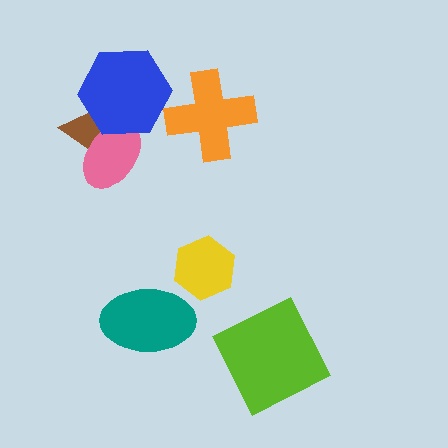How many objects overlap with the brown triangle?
2 objects overlap with the brown triangle.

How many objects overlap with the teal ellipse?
0 objects overlap with the teal ellipse.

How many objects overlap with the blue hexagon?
2 objects overlap with the blue hexagon.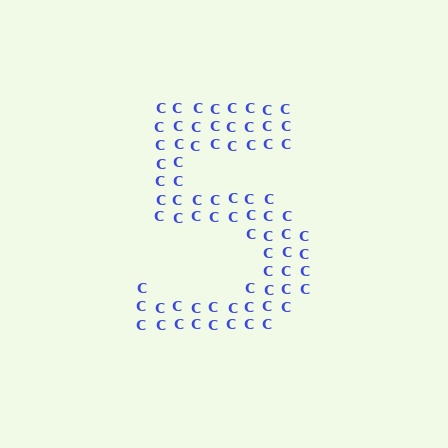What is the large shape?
The large shape is the digit 5.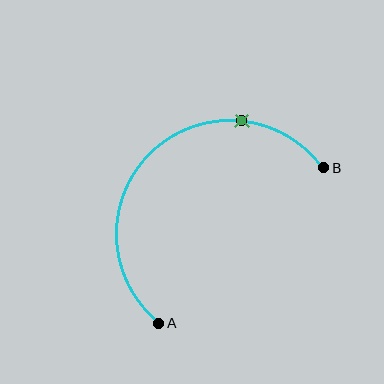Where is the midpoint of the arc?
The arc midpoint is the point on the curve farthest from the straight line joining A and B. It sits above and to the left of that line.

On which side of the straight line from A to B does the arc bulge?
The arc bulges above and to the left of the straight line connecting A and B.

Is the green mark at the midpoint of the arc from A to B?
No. The green mark lies on the arc but is closer to endpoint B. The arc midpoint would be at the point on the curve equidistant along the arc from both A and B.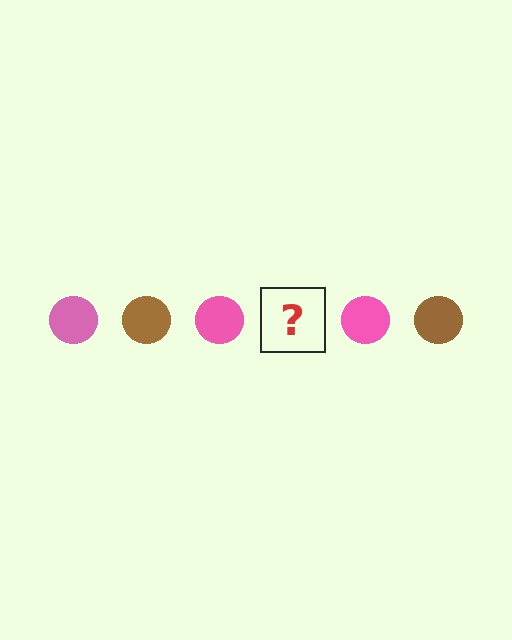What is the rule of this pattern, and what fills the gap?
The rule is that the pattern cycles through pink, brown circles. The gap should be filled with a brown circle.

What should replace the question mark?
The question mark should be replaced with a brown circle.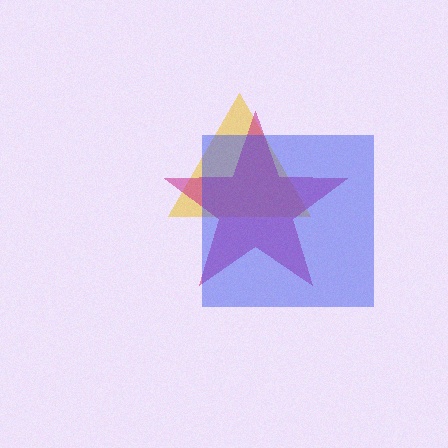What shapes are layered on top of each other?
The layered shapes are: a yellow triangle, a magenta star, a blue square.